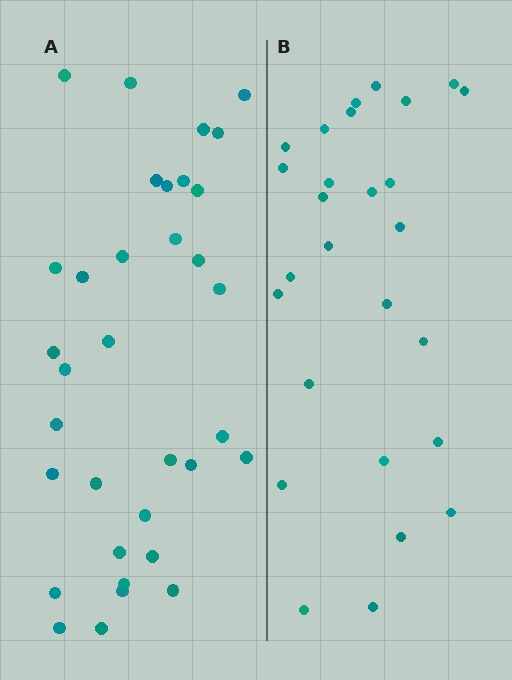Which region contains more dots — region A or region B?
Region A (the left region) has more dots.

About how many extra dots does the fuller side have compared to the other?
Region A has roughly 8 or so more dots than region B.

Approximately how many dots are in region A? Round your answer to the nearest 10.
About 30 dots. (The exact count is 34, which rounds to 30.)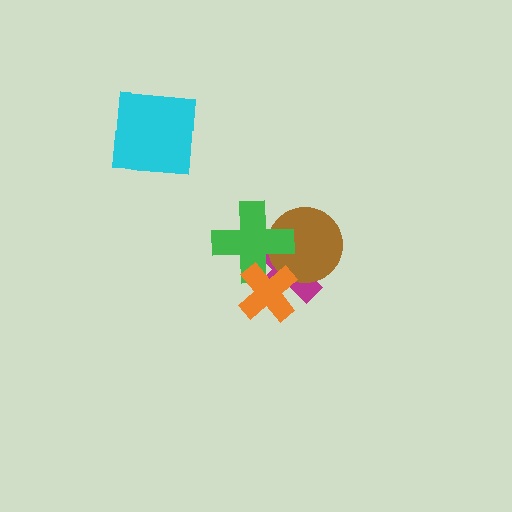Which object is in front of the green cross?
The orange cross is in front of the green cross.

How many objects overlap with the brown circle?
3 objects overlap with the brown circle.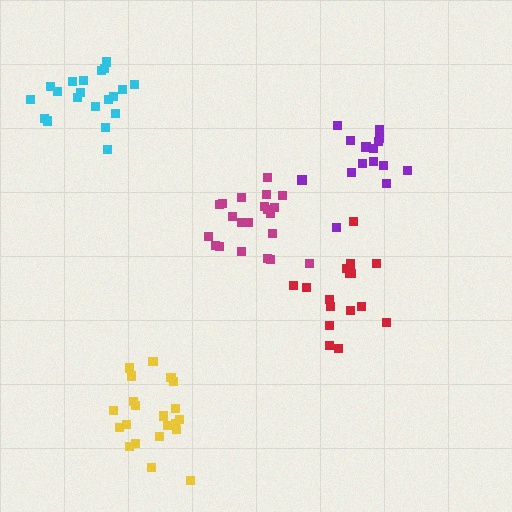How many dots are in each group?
Group 1: 21 dots, Group 2: 16 dots, Group 3: 21 dots, Group 4: 20 dots, Group 5: 15 dots (93 total).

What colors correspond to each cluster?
The clusters are colored: magenta, red, yellow, cyan, purple.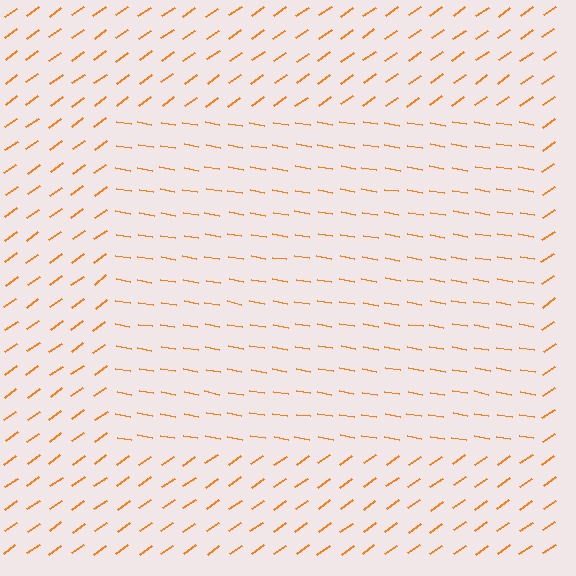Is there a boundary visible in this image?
Yes, there is a texture boundary formed by a change in line orientation.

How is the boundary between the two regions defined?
The boundary is defined purely by a change in line orientation (approximately 45 degrees difference). All lines are the same color and thickness.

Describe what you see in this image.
The image is filled with small orange line segments. A rectangle region in the image has lines oriented differently from the surrounding lines, creating a visible texture boundary.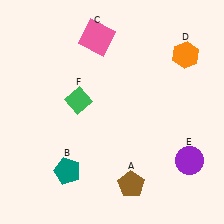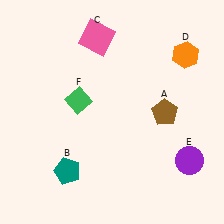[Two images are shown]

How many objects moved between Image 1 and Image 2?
1 object moved between the two images.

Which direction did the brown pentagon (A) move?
The brown pentagon (A) moved up.